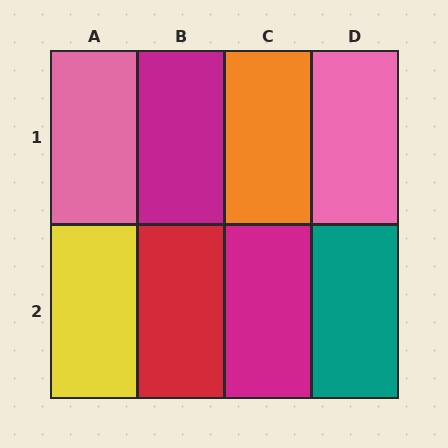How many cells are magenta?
2 cells are magenta.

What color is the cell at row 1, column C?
Orange.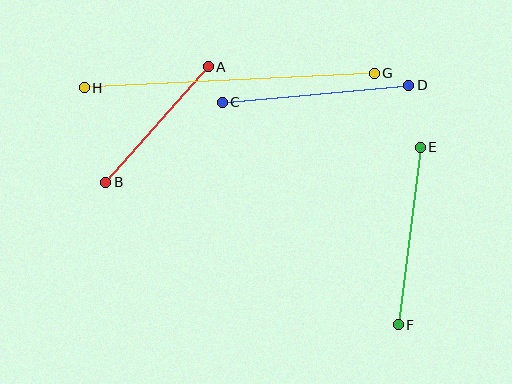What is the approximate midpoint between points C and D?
The midpoint is at approximately (316, 94) pixels.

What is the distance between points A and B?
The distance is approximately 154 pixels.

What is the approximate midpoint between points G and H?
The midpoint is at approximately (229, 81) pixels.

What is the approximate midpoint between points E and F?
The midpoint is at approximately (409, 236) pixels.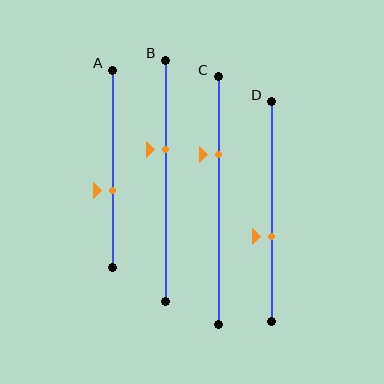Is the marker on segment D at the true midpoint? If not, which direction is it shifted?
No, the marker on segment D is shifted downward by about 12% of the segment length.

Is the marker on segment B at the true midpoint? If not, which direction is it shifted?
No, the marker on segment B is shifted upward by about 13% of the segment length.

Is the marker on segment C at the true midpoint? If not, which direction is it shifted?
No, the marker on segment C is shifted upward by about 19% of the segment length.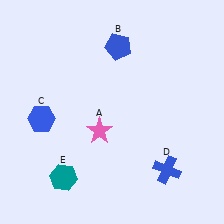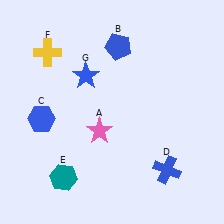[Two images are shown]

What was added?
A yellow cross (F), a blue star (G) were added in Image 2.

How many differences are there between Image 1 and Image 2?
There are 2 differences between the two images.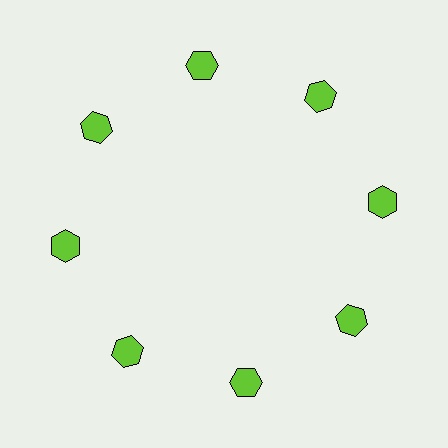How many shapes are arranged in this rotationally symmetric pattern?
There are 8 shapes, arranged in 8 groups of 1.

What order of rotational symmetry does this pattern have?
This pattern has 8-fold rotational symmetry.